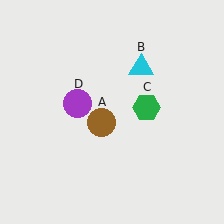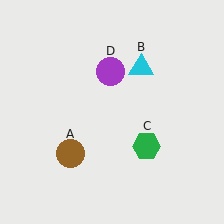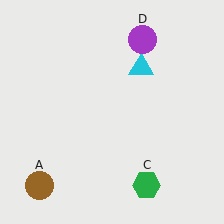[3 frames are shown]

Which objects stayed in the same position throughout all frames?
Cyan triangle (object B) remained stationary.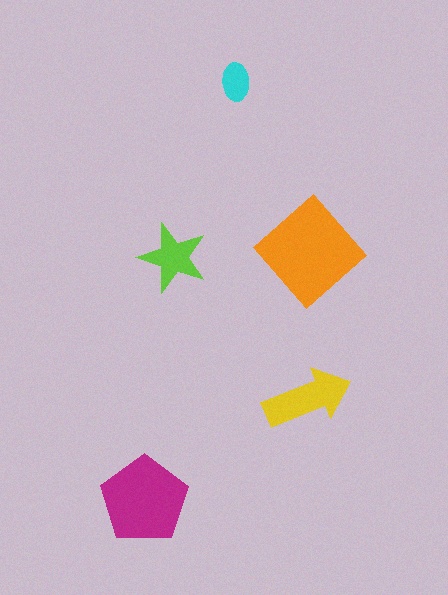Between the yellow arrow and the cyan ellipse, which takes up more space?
The yellow arrow.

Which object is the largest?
The orange diamond.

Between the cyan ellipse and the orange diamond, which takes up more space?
The orange diamond.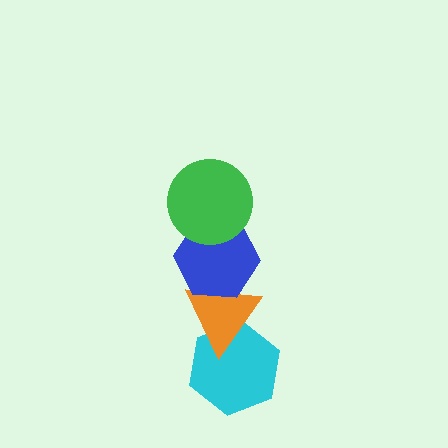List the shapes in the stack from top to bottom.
From top to bottom: the green circle, the blue hexagon, the orange triangle, the cyan hexagon.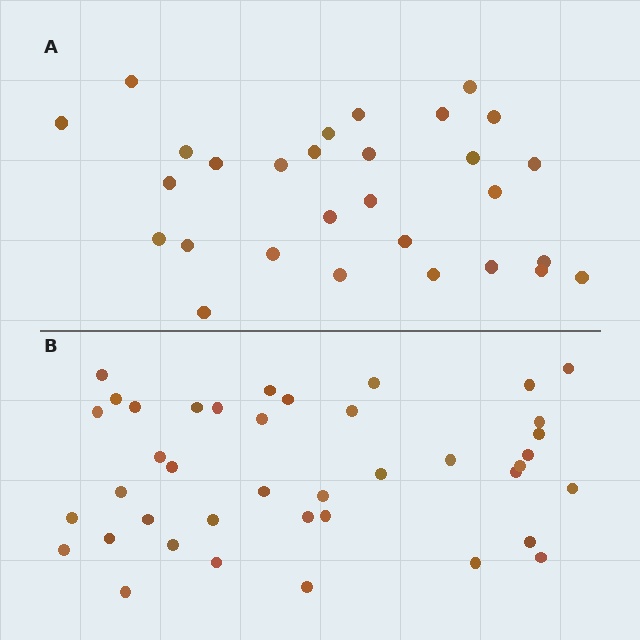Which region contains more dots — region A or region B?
Region B (the bottom region) has more dots.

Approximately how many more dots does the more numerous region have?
Region B has roughly 12 or so more dots than region A.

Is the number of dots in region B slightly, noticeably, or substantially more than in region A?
Region B has noticeably more, but not dramatically so. The ratio is roughly 1.4 to 1.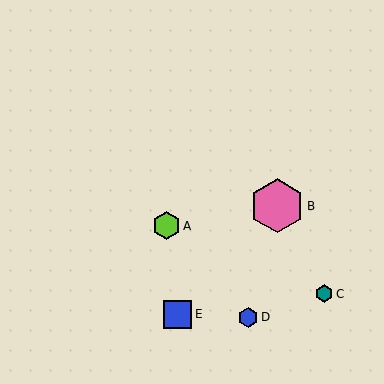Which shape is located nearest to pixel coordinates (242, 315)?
The blue hexagon (labeled D) at (248, 317) is nearest to that location.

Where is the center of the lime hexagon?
The center of the lime hexagon is at (166, 226).